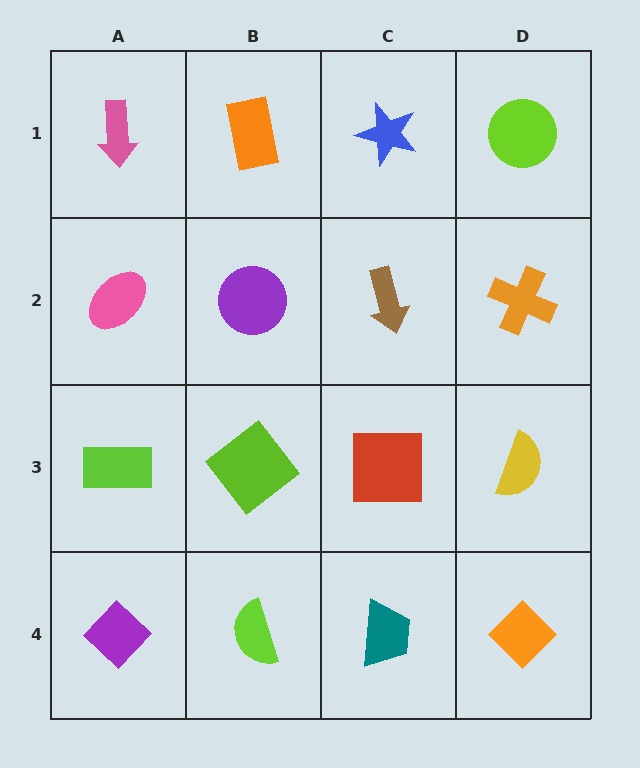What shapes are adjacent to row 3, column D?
An orange cross (row 2, column D), an orange diamond (row 4, column D), a red square (row 3, column C).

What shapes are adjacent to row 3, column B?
A purple circle (row 2, column B), a lime semicircle (row 4, column B), a lime rectangle (row 3, column A), a red square (row 3, column C).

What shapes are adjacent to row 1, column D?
An orange cross (row 2, column D), a blue star (row 1, column C).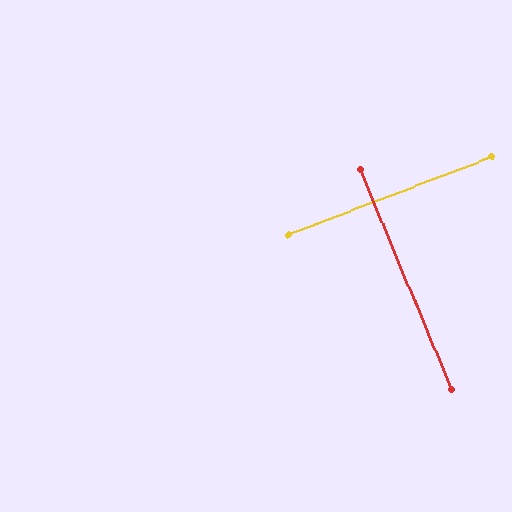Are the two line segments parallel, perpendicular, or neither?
Perpendicular — they meet at approximately 88°.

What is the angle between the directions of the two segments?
Approximately 88 degrees.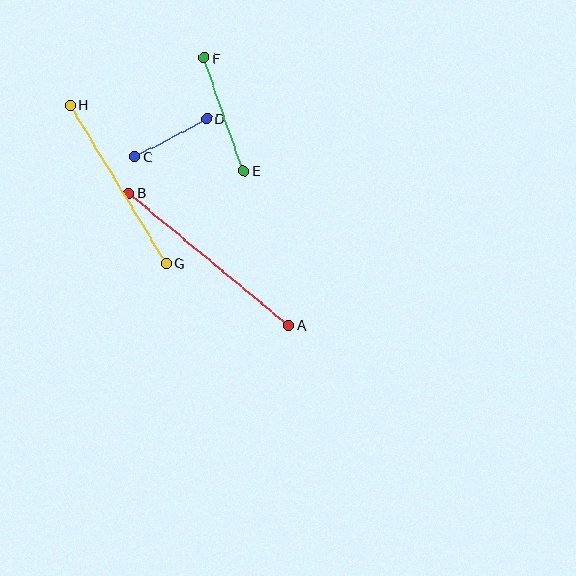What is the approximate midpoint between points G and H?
The midpoint is at approximately (118, 184) pixels.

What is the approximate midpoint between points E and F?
The midpoint is at approximately (224, 114) pixels.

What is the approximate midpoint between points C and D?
The midpoint is at approximately (171, 137) pixels.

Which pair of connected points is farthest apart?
Points A and B are farthest apart.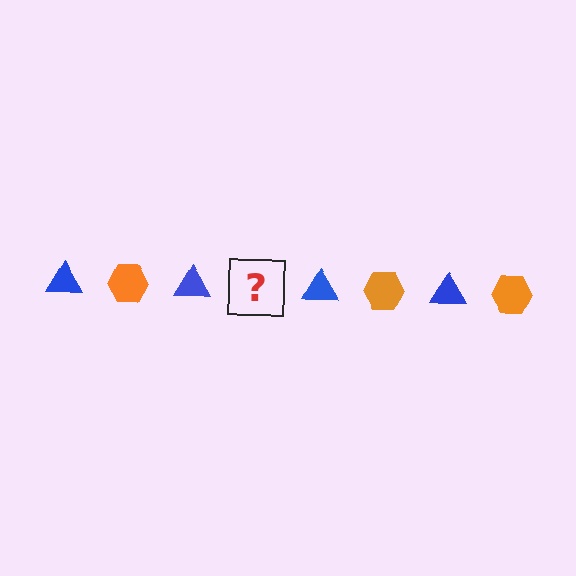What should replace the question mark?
The question mark should be replaced with an orange hexagon.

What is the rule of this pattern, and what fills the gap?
The rule is that the pattern alternates between blue triangle and orange hexagon. The gap should be filled with an orange hexagon.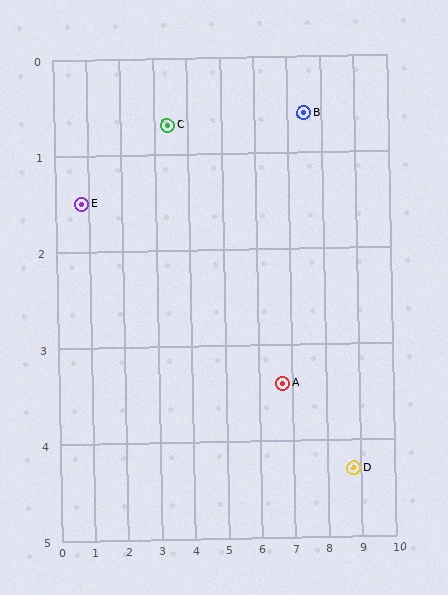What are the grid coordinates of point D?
Point D is at approximately (8.8, 4.3).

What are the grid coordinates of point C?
Point C is at approximately (3.4, 0.7).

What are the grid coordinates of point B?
Point B is at approximately (7.5, 0.6).